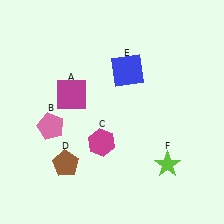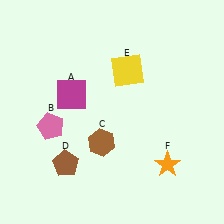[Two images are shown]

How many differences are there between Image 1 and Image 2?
There are 3 differences between the two images.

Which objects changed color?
C changed from magenta to brown. E changed from blue to yellow. F changed from lime to orange.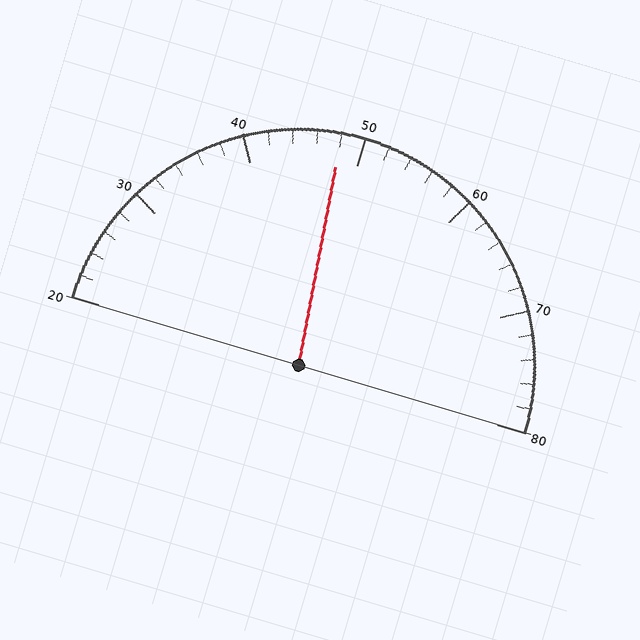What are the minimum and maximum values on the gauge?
The gauge ranges from 20 to 80.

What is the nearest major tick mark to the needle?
The nearest major tick mark is 50.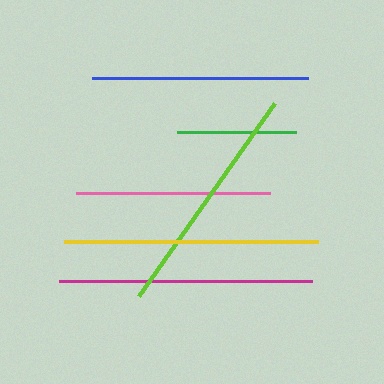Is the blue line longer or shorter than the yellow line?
The yellow line is longer than the blue line.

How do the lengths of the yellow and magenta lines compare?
The yellow and magenta lines are approximately the same length.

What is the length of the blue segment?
The blue segment is approximately 216 pixels long.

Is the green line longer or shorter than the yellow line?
The yellow line is longer than the green line.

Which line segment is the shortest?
The green line is the shortest at approximately 120 pixels.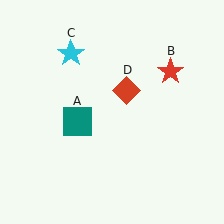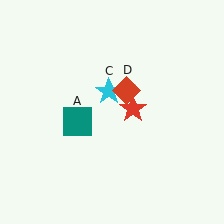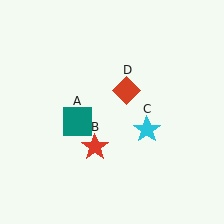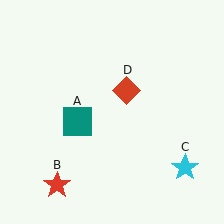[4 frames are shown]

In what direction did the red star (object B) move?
The red star (object B) moved down and to the left.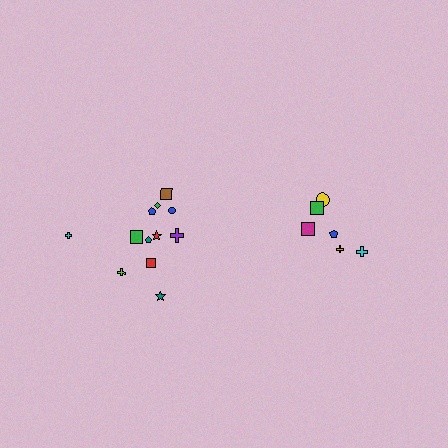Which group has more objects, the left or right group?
The left group.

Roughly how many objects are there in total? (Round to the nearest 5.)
Roughly 20 objects in total.